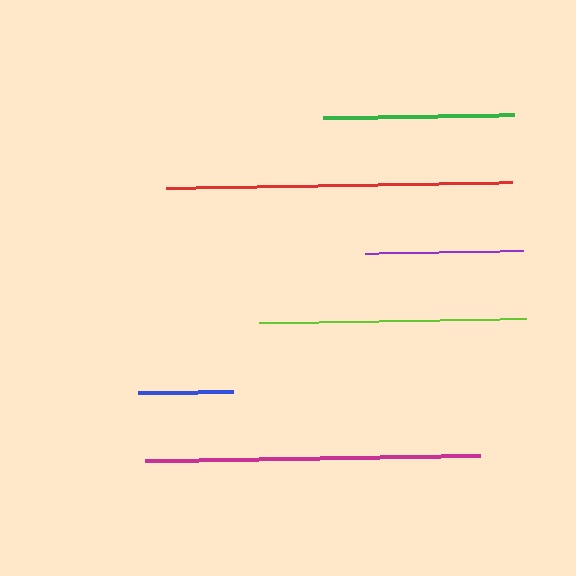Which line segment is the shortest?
The blue line is the shortest at approximately 95 pixels.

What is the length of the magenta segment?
The magenta segment is approximately 335 pixels long.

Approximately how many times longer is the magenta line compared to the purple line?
The magenta line is approximately 2.1 times the length of the purple line.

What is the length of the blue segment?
The blue segment is approximately 95 pixels long.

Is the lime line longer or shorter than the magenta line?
The magenta line is longer than the lime line.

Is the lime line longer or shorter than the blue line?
The lime line is longer than the blue line.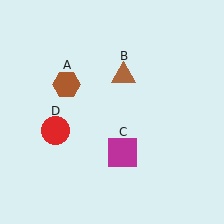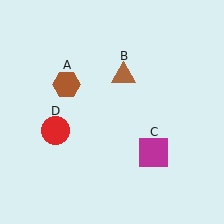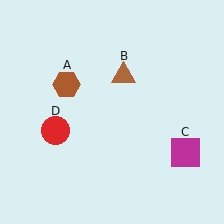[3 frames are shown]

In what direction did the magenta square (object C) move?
The magenta square (object C) moved right.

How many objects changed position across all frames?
1 object changed position: magenta square (object C).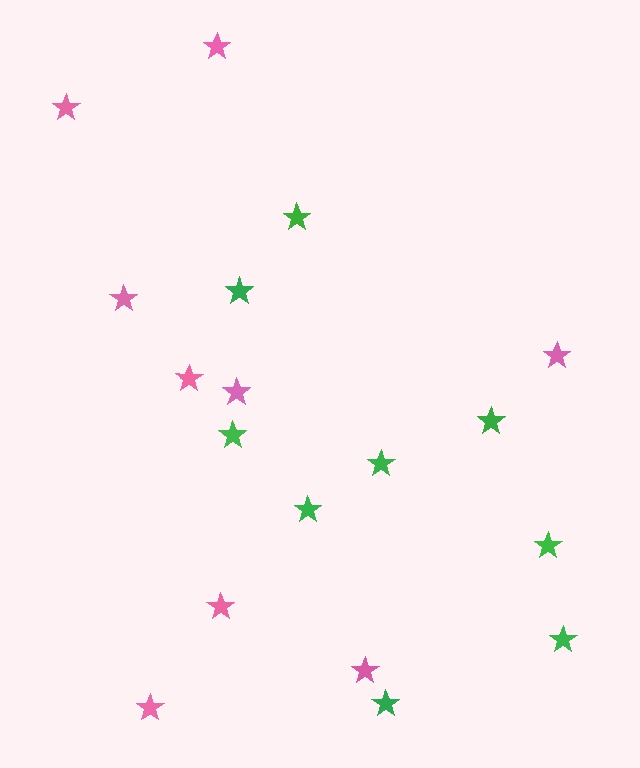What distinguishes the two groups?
There are 2 groups: one group of green stars (9) and one group of pink stars (9).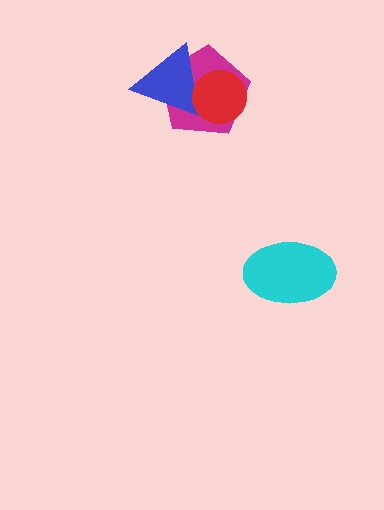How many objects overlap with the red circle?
2 objects overlap with the red circle.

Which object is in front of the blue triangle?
The red circle is in front of the blue triangle.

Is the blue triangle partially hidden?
Yes, it is partially covered by another shape.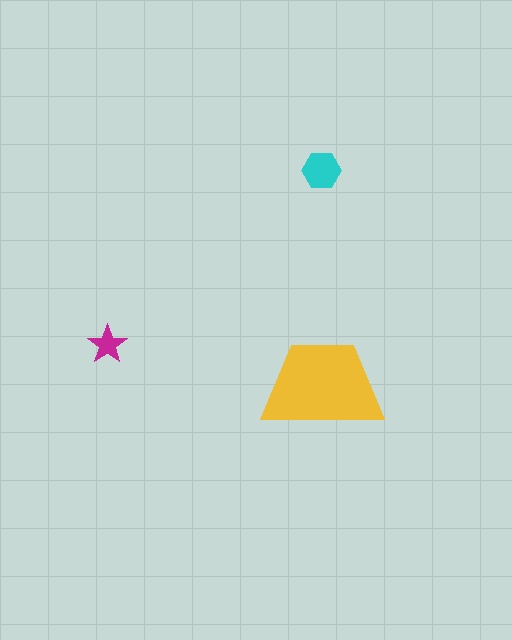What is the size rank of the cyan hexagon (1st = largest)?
2nd.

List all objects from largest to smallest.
The yellow trapezoid, the cyan hexagon, the magenta star.